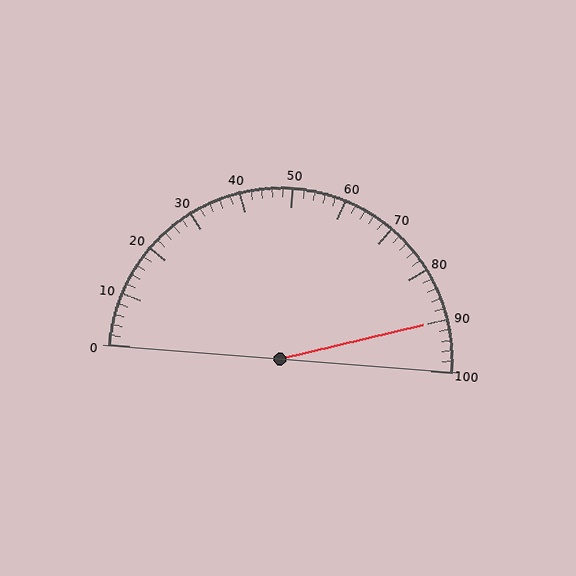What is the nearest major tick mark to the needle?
The nearest major tick mark is 90.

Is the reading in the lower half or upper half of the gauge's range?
The reading is in the upper half of the range (0 to 100).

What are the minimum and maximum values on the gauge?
The gauge ranges from 0 to 100.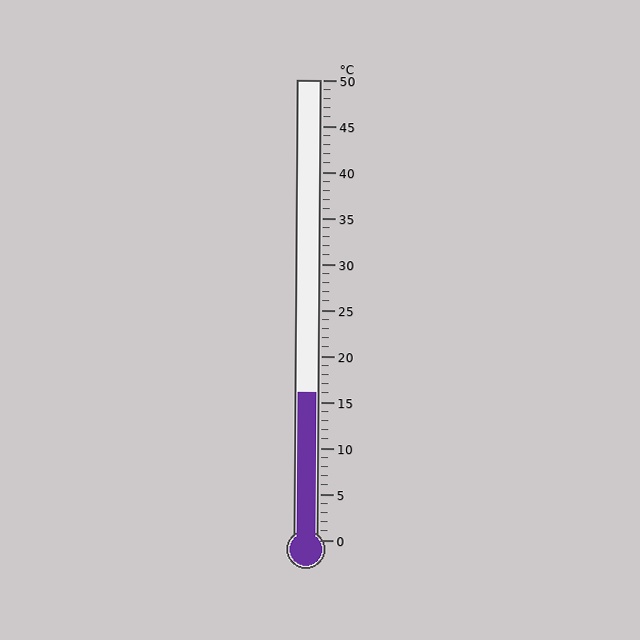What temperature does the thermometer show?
The thermometer shows approximately 16°C.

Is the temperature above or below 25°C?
The temperature is below 25°C.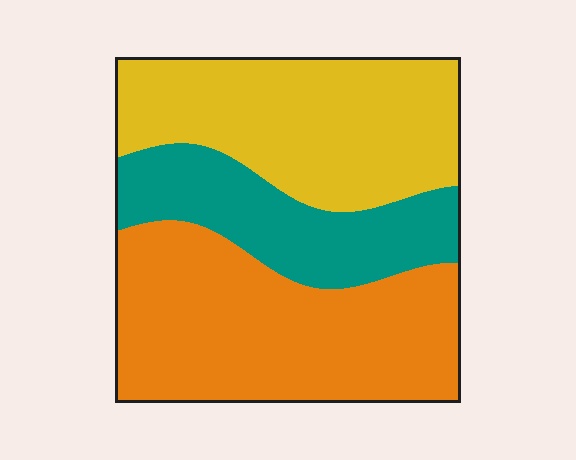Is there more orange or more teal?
Orange.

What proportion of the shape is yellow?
Yellow takes up between a quarter and a half of the shape.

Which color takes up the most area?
Orange, at roughly 40%.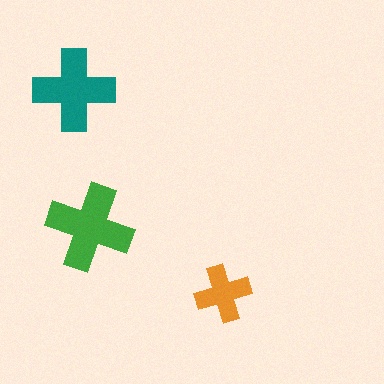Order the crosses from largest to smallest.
the green one, the teal one, the orange one.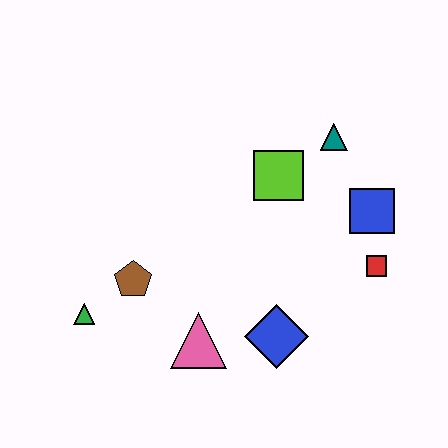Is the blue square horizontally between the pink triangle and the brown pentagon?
No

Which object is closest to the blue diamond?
The pink triangle is closest to the blue diamond.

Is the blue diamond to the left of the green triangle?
No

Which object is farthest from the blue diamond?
The teal triangle is farthest from the blue diamond.